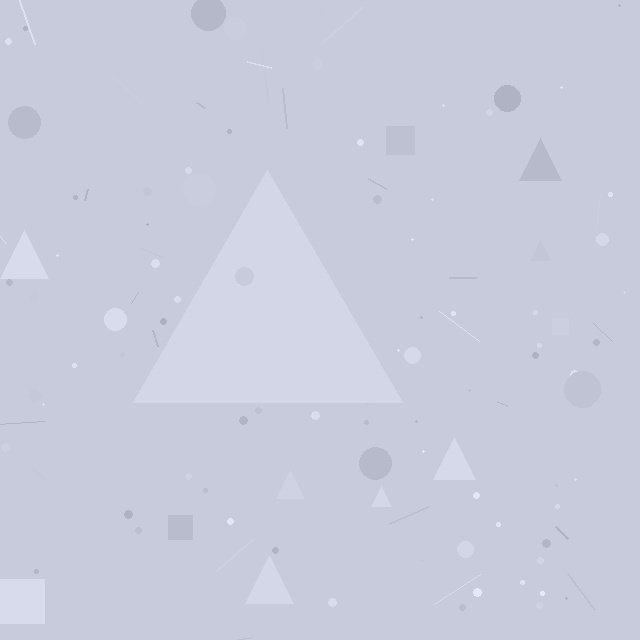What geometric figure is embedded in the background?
A triangle is embedded in the background.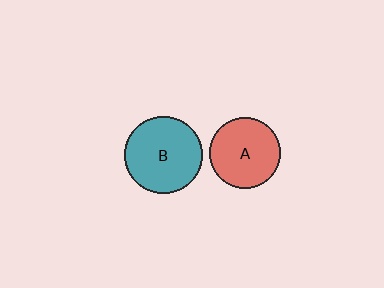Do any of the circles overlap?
No, none of the circles overlap.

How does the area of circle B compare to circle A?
Approximately 1.2 times.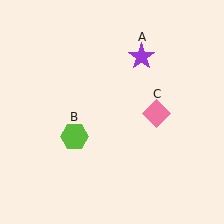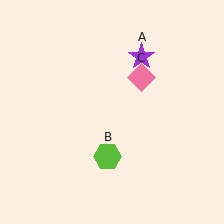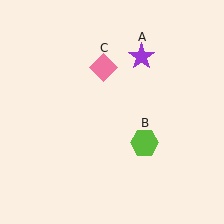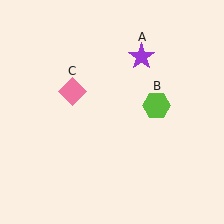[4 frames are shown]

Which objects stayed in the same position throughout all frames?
Purple star (object A) remained stationary.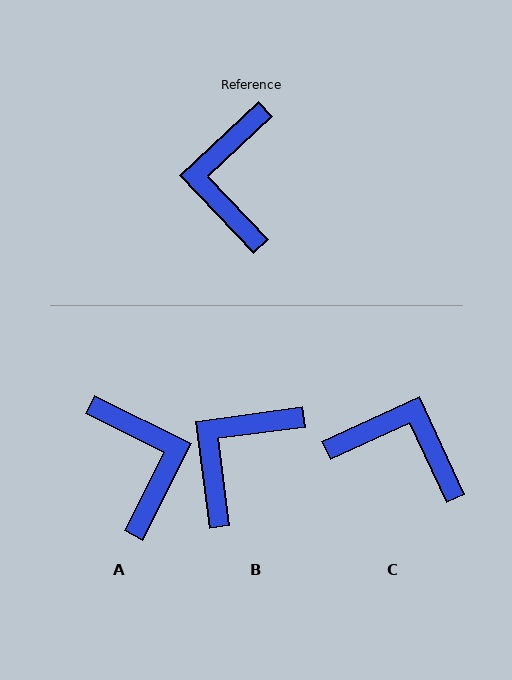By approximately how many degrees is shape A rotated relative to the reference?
Approximately 160 degrees clockwise.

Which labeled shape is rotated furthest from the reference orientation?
A, about 160 degrees away.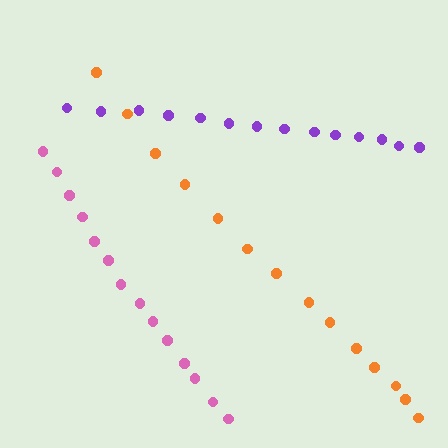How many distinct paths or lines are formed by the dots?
There are 3 distinct paths.